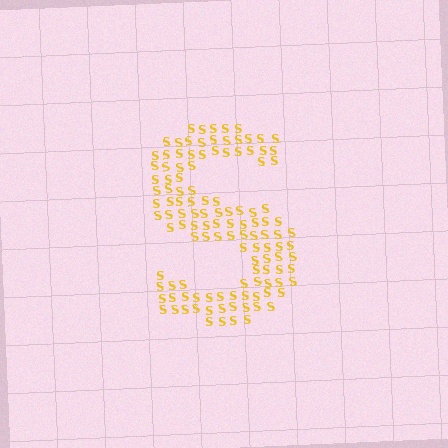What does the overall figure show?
The overall figure shows the letter S.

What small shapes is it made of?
It is made of small letter S's.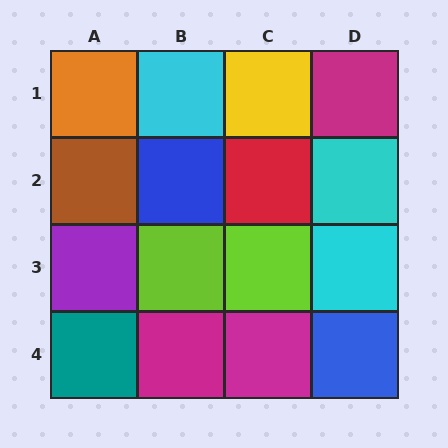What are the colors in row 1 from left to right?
Orange, cyan, yellow, magenta.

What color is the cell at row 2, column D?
Cyan.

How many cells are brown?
1 cell is brown.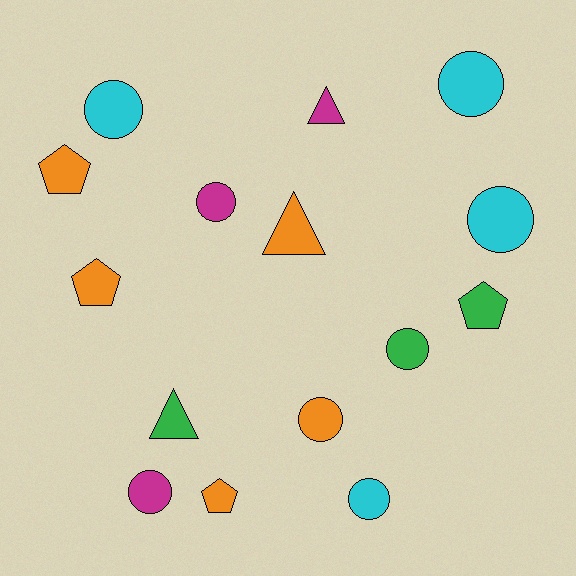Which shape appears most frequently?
Circle, with 8 objects.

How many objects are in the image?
There are 15 objects.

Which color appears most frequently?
Orange, with 5 objects.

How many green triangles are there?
There is 1 green triangle.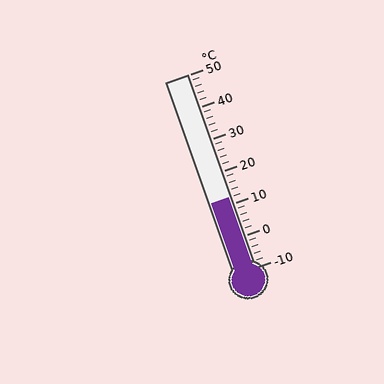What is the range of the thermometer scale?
The thermometer scale ranges from -10°C to 50°C.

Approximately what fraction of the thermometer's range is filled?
The thermometer is filled to approximately 35% of its range.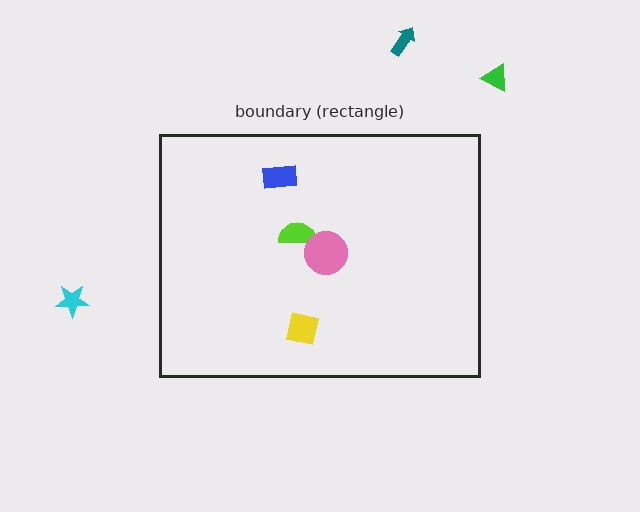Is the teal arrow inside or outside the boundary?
Outside.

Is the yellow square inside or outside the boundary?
Inside.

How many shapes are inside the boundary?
4 inside, 3 outside.